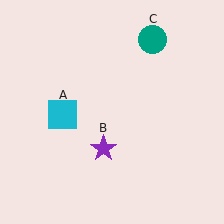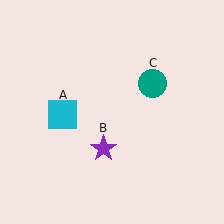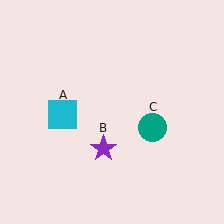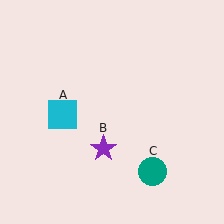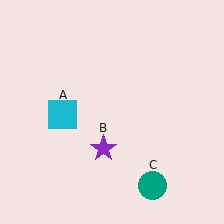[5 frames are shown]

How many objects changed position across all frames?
1 object changed position: teal circle (object C).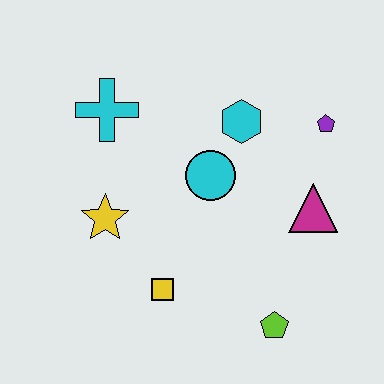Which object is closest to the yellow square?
The yellow star is closest to the yellow square.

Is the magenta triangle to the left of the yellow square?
No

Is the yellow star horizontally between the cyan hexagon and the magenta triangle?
No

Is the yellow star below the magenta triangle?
Yes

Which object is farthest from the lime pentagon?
The cyan cross is farthest from the lime pentagon.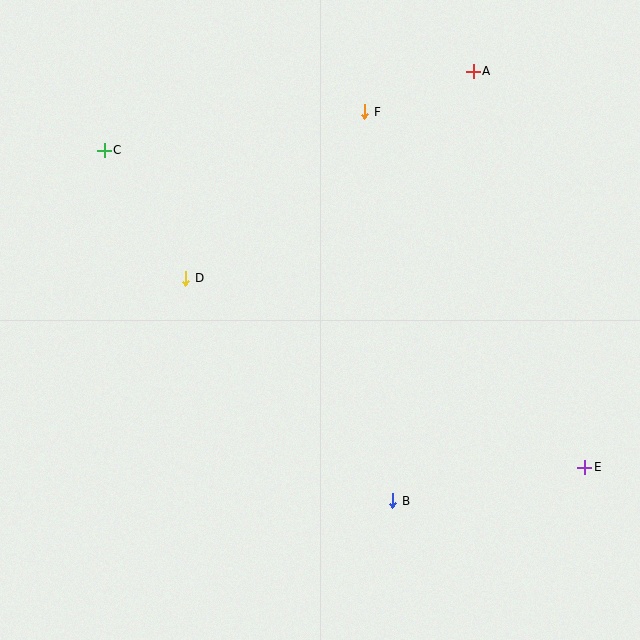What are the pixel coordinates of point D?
Point D is at (186, 278).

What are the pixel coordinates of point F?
Point F is at (365, 112).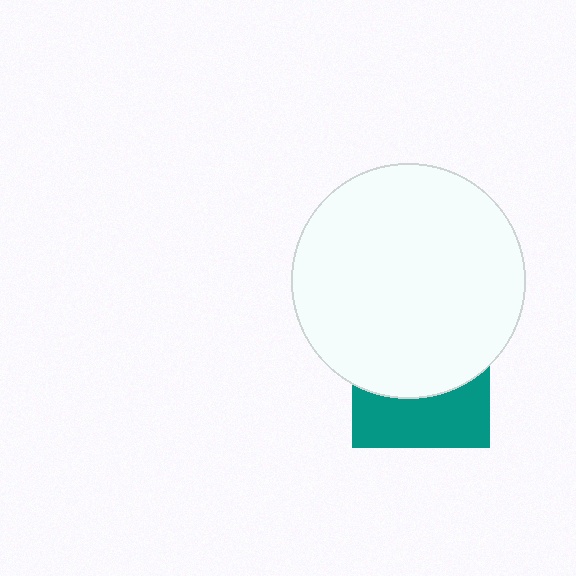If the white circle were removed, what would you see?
You would see the complete teal square.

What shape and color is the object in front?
The object in front is a white circle.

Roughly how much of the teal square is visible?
A small part of it is visible (roughly 41%).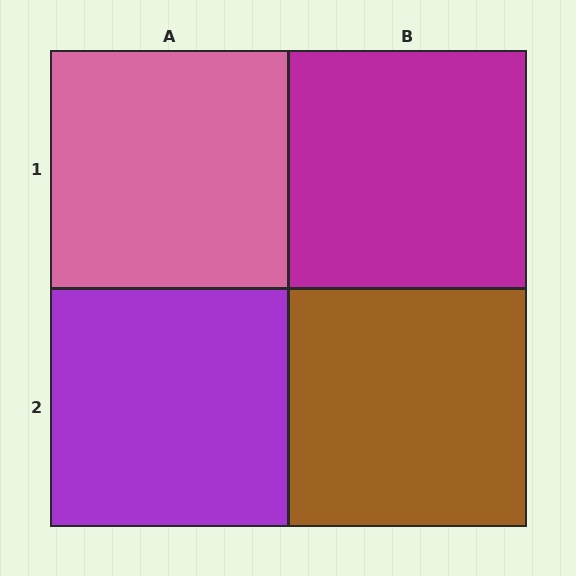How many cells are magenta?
1 cell is magenta.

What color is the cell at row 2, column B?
Brown.